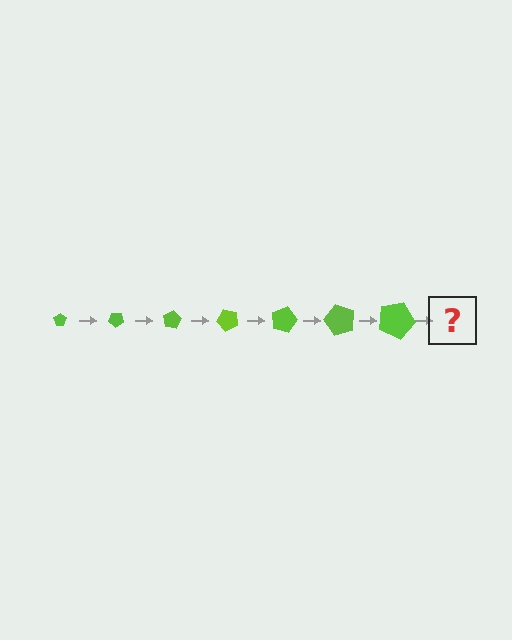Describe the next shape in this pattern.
It should be a pentagon, larger than the previous one and rotated 280 degrees from the start.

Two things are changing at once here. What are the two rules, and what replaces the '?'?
The two rules are that the pentagon grows larger each step and it rotates 40 degrees each step. The '?' should be a pentagon, larger than the previous one and rotated 280 degrees from the start.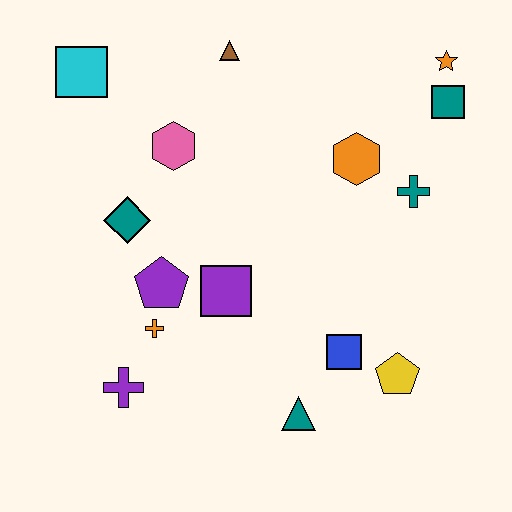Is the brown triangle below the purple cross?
No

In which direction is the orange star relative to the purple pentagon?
The orange star is to the right of the purple pentagon.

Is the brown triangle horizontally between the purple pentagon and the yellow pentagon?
Yes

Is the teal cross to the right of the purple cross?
Yes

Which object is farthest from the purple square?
The orange star is farthest from the purple square.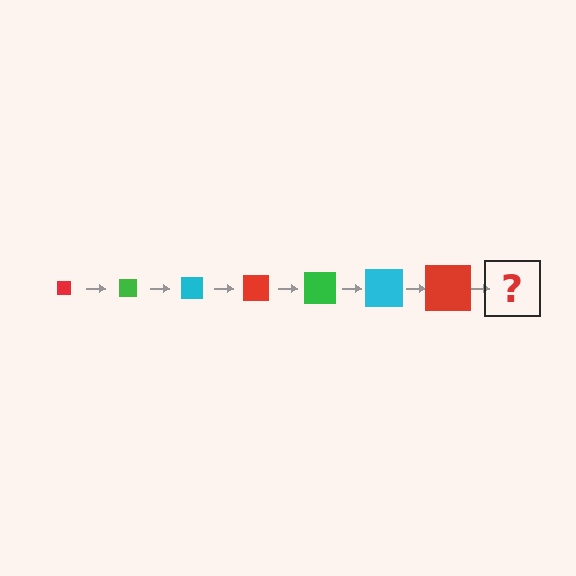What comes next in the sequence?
The next element should be a green square, larger than the previous one.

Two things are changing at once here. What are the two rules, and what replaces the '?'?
The two rules are that the square grows larger each step and the color cycles through red, green, and cyan. The '?' should be a green square, larger than the previous one.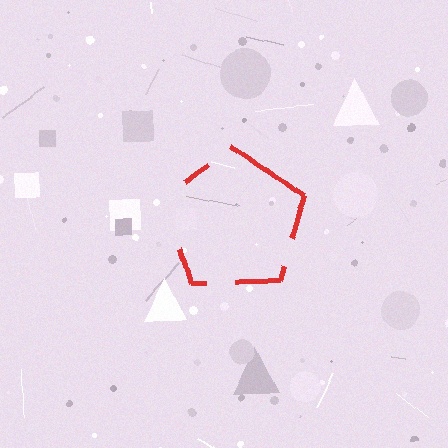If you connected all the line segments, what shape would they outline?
They would outline a pentagon.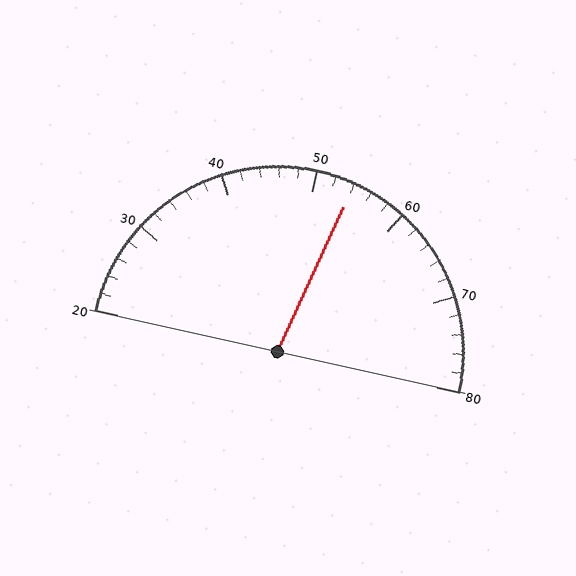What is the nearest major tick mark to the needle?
The nearest major tick mark is 50.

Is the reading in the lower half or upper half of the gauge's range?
The reading is in the upper half of the range (20 to 80).